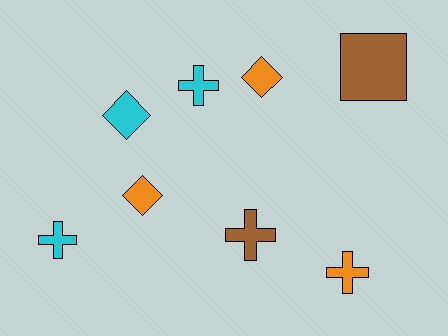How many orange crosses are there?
There is 1 orange cross.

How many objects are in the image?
There are 8 objects.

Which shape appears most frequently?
Cross, with 4 objects.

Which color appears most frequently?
Cyan, with 3 objects.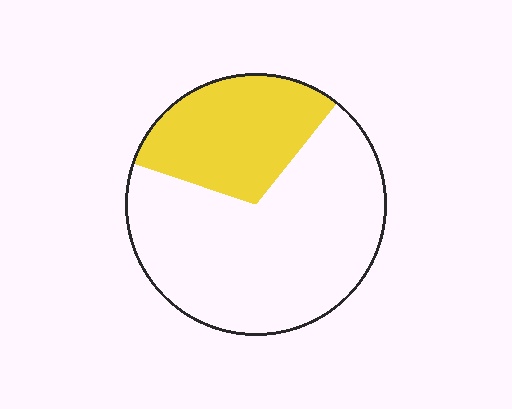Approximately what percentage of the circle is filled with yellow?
Approximately 30%.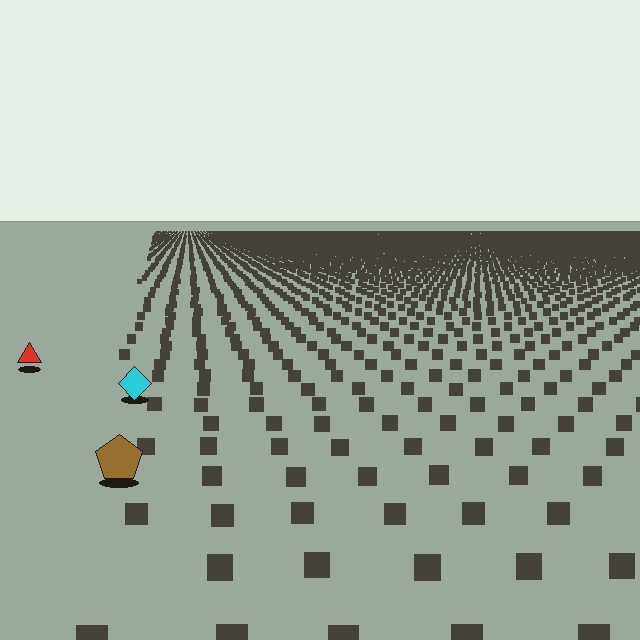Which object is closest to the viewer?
The brown pentagon is closest. The texture marks near it are larger and more spread out.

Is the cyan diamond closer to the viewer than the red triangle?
Yes. The cyan diamond is closer — you can tell from the texture gradient: the ground texture is coarser near it.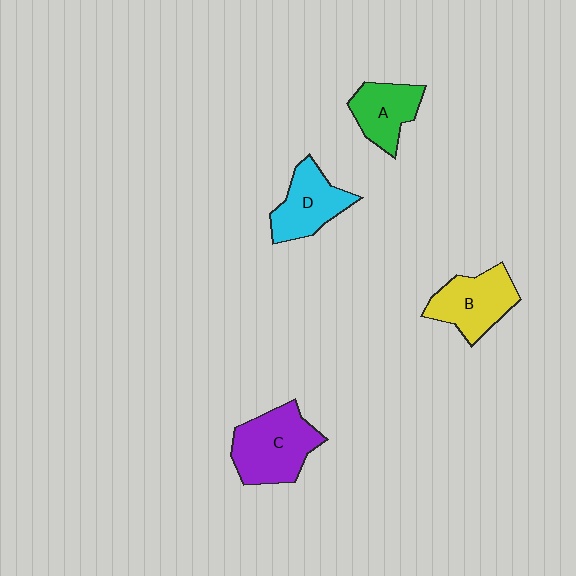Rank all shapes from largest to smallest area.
From largest to smallest: C (purple), B (yellow), D (cyan), A (green).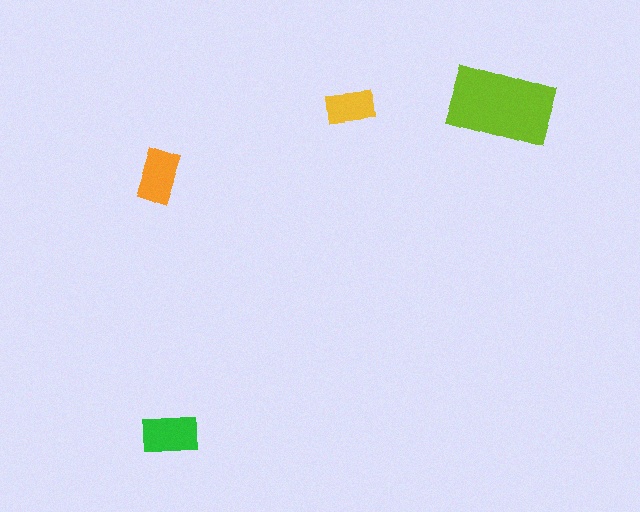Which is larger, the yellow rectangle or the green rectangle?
The green one.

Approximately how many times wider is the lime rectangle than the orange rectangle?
About 2 times wider.